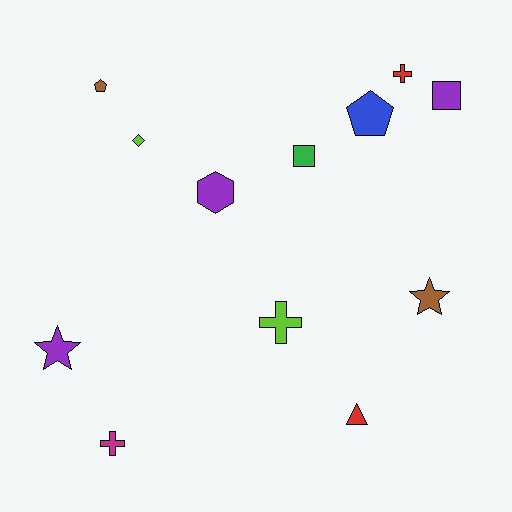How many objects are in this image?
There are 12 objects.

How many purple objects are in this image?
There are 3 purple objects.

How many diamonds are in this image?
There is 1 diamond.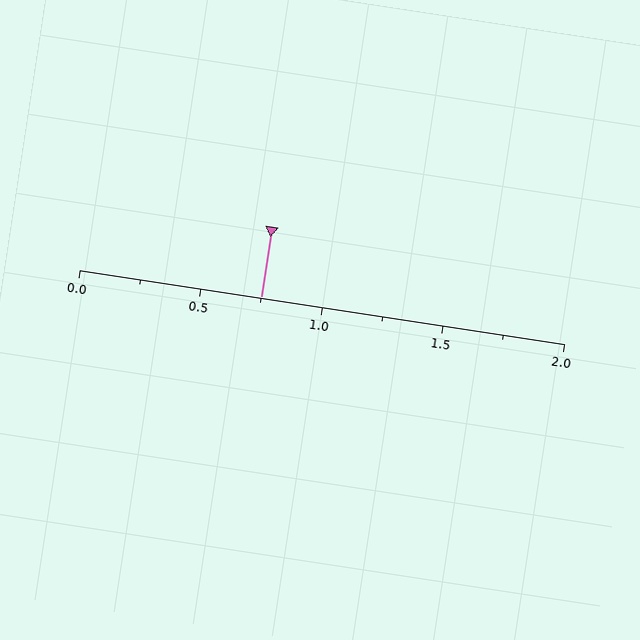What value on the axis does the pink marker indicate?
The marker indicates approximately 0.75.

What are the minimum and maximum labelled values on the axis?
The axis runs from 0.0 to 2.0.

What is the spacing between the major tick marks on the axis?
The major ticks are spaced 0.5 apart.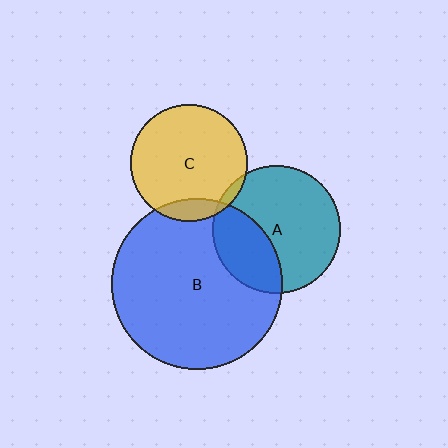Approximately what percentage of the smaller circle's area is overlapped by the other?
Approximately 10%.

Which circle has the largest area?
Circle B (blue).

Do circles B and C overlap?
Yes.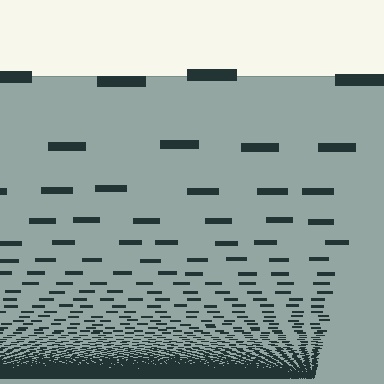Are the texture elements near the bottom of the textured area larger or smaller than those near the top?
Smaller. The gradient is inverted — elements near the bottom are smaller and denser.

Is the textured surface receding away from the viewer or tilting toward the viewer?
The surface appears to tilt toward the viewer. Texture elements get larger and sparser toward the top.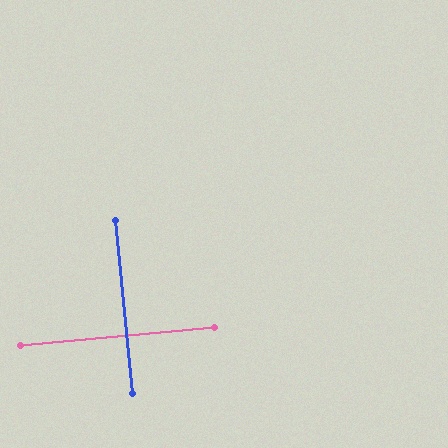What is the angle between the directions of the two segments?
Approximately 90 degrees.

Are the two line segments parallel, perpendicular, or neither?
Perpendicular — they meet at approximately 90°.